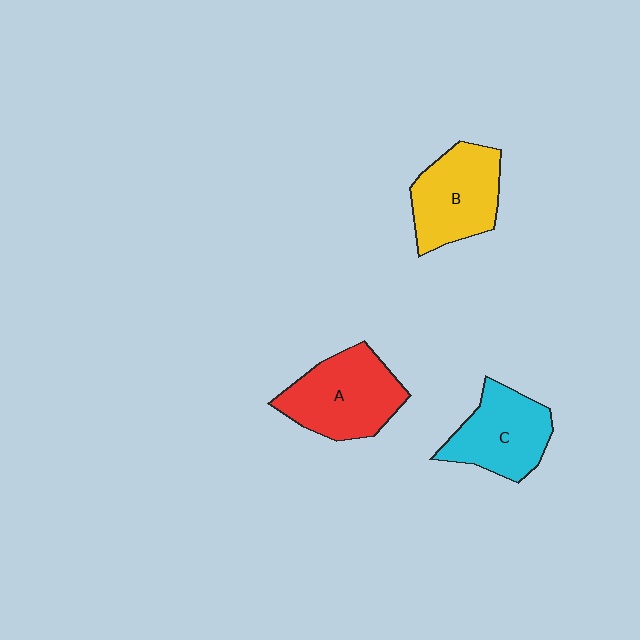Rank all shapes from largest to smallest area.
From largest to smallest: A (red), B (yellow), C (cyan).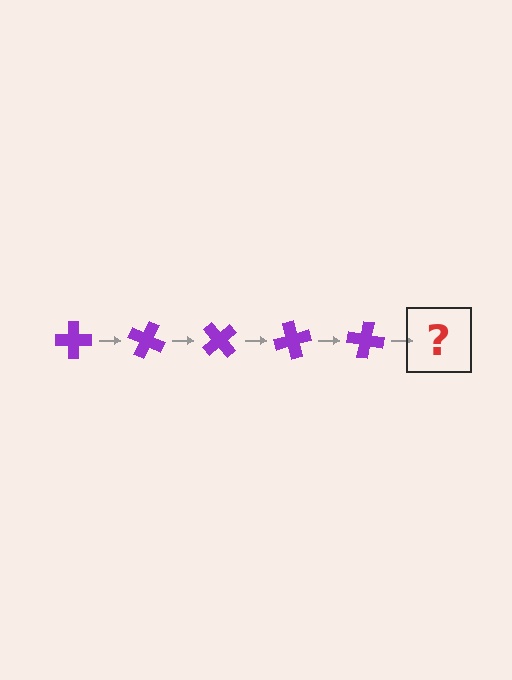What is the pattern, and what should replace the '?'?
The pattern is that the cross rotates 25 degrees each step. The '?' should be a purple cross rotated 125 degrees.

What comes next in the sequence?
The next element should be a purple cross rotated 125 degrees.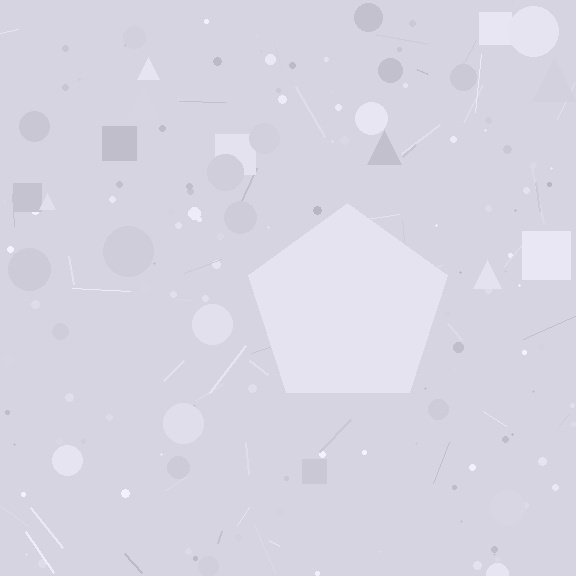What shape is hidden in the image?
A pentagon is hidden in the image.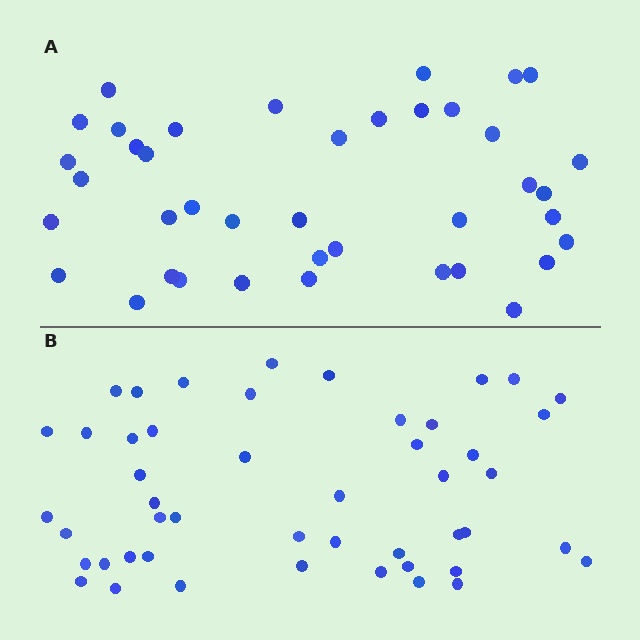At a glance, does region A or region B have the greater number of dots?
Region B (the bottom region) has more dots.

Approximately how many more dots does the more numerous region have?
Region B has roughly 8 or so more dots than region A.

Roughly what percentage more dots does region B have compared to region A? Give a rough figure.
About 20% more.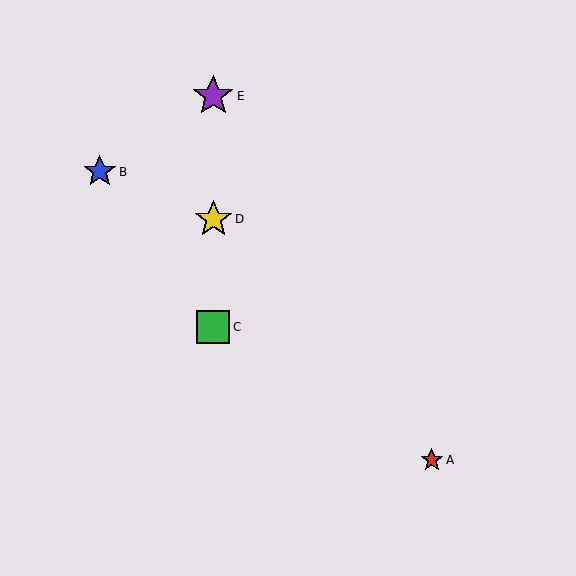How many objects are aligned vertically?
3 objects (C, D, E) are aligned vertically.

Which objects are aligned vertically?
Objects C, D, E are aligned vertically.